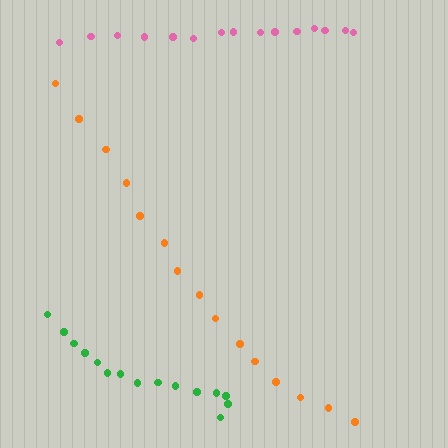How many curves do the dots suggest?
There are 3 distinct paths.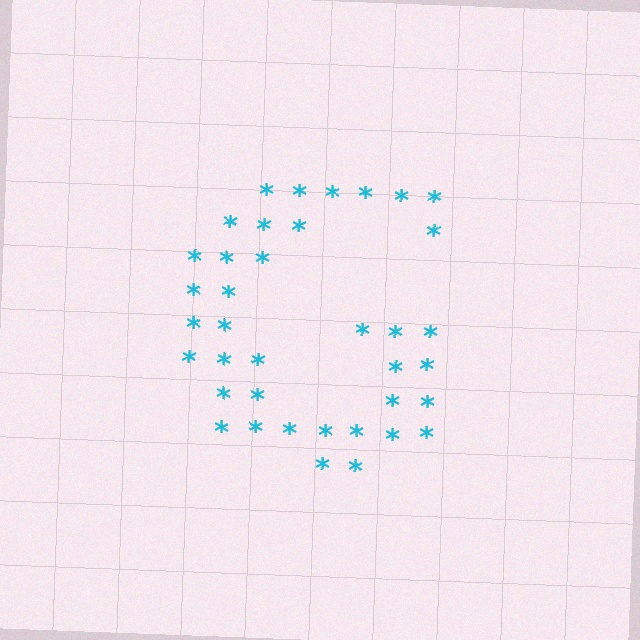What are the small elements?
The small elements are asterisks.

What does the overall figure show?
The overall figure shows the letter G.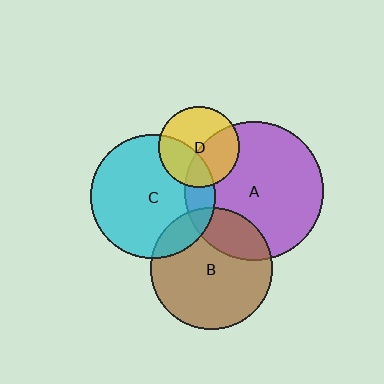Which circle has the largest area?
Circle A (purple).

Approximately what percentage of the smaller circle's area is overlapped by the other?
Approximately 15%.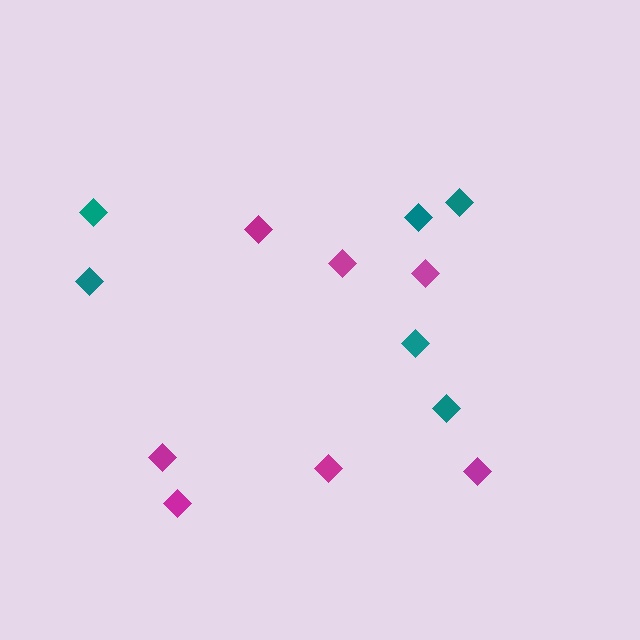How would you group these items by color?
There are 2 groups: one group of teal diamonds (6) and one group of magenta diamonds (7).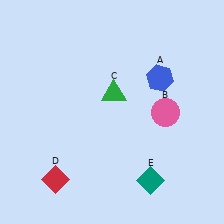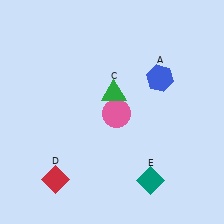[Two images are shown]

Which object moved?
The pink circle (B) moved left.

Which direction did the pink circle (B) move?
The pink circle (B) moved left.